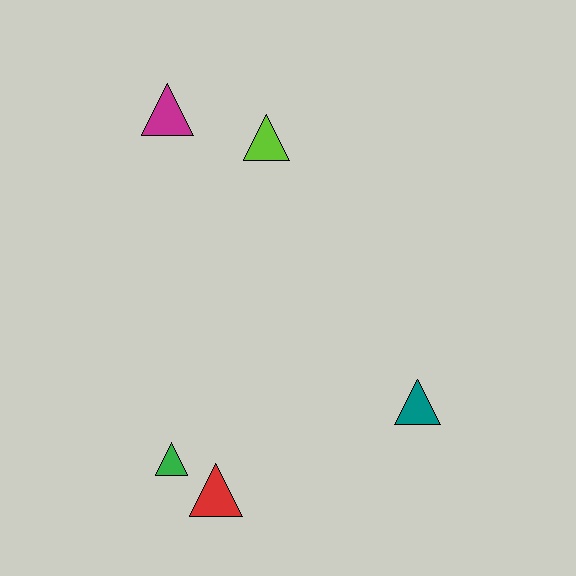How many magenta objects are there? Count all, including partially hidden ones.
There is 1 magenta object.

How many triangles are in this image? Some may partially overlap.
There are 5 triangles.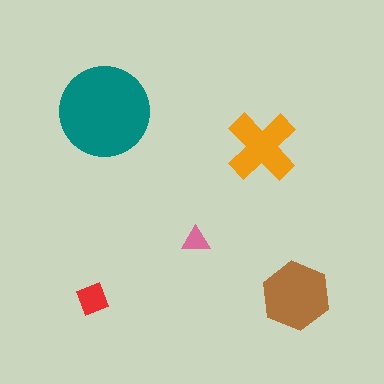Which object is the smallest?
The pink triangle.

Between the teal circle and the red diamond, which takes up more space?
The teal circle.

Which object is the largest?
The teal circle.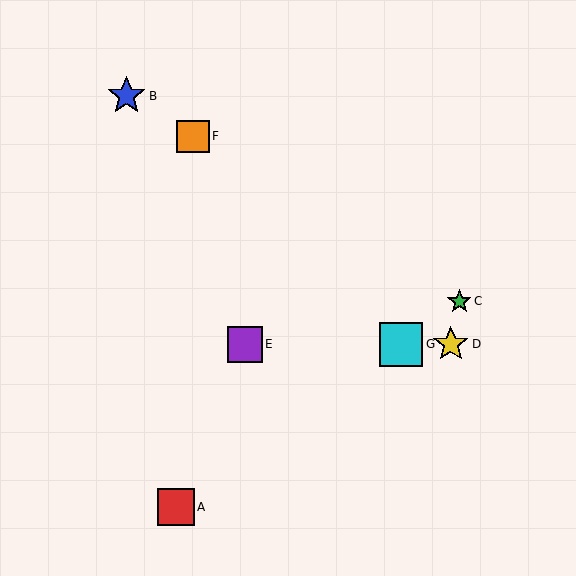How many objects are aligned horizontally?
3 objects (D, E, G) are aligned horizontally.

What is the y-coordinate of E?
Object E is at y≈344.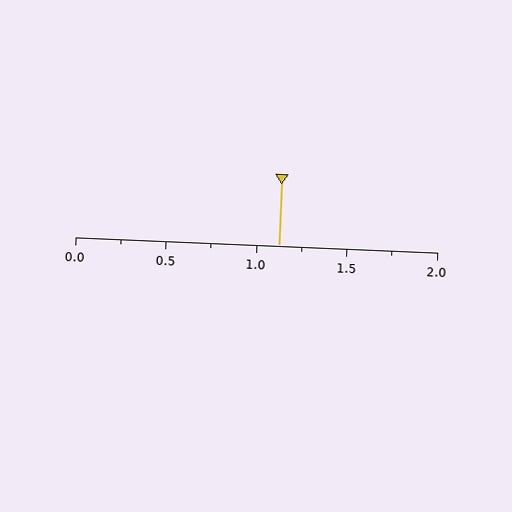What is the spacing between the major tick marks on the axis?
The major ticks are spaced 0.5 apart.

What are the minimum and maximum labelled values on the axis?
The axis runs from 0.0 to 2.0.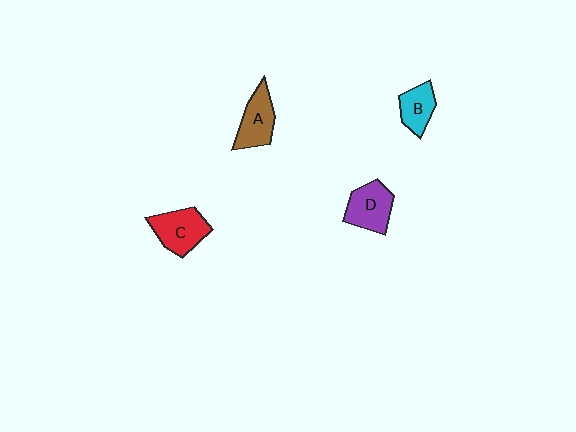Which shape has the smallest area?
Shape B (cyan).